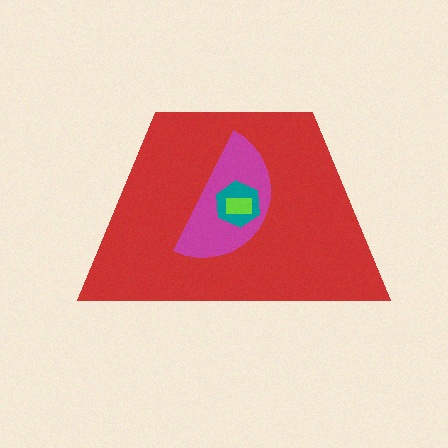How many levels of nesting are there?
4.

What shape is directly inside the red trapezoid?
The magenta semicircle.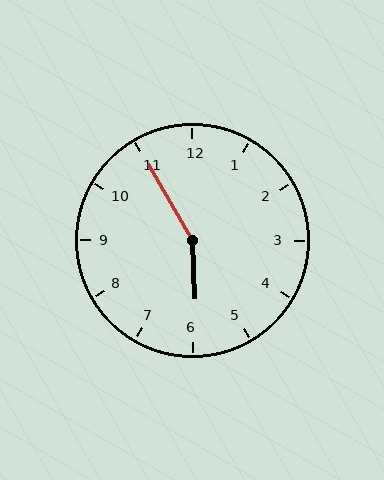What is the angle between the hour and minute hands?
Approximately 152 degrees.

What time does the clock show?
5:55.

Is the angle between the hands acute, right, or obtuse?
It is obtuse.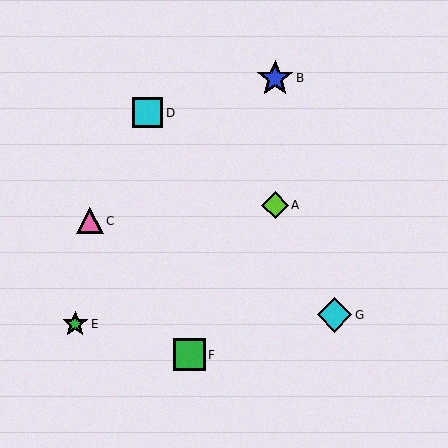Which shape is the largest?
The blue star (labeled B) is the largest.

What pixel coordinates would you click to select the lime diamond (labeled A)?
Click at (275, 205) to select the lime diamond A.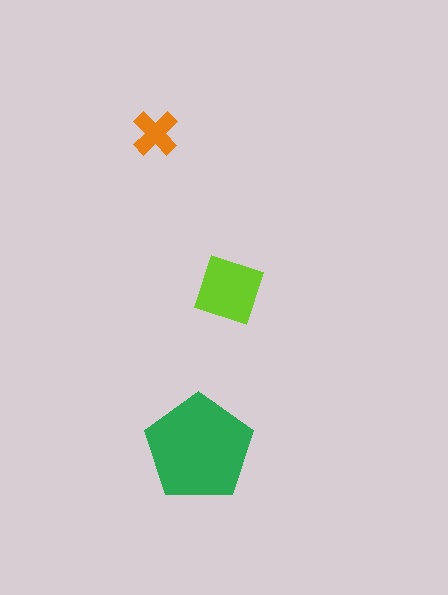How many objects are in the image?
There are 3 objects in the image.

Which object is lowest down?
The green pentagon is bottommost.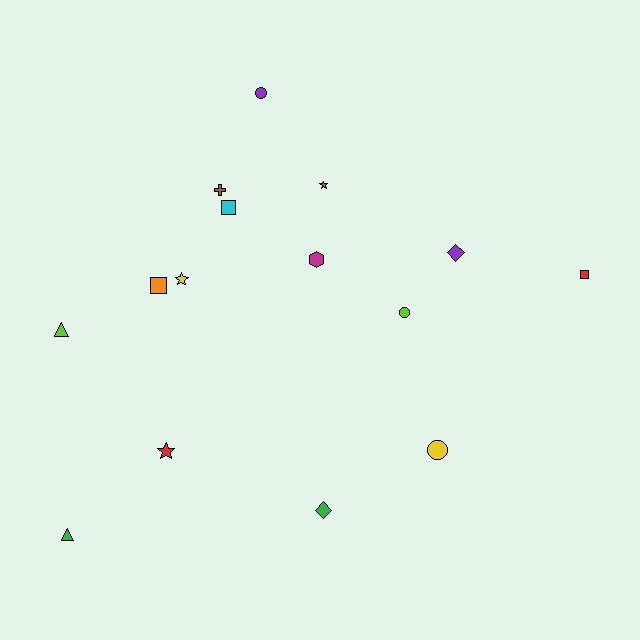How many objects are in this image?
There are 15 objects.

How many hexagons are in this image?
There is 1 hexagon.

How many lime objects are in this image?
There are 2 lime objects.